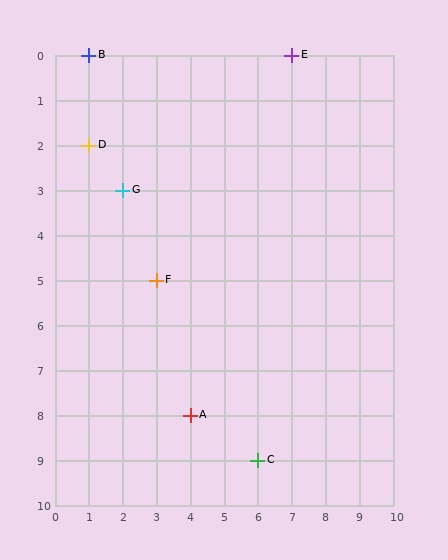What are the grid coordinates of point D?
Point D is at grid coordinates (1, 2).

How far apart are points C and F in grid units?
Points C and F are 3 columns and 4 rows apart (about 5.0 grid units diagonally).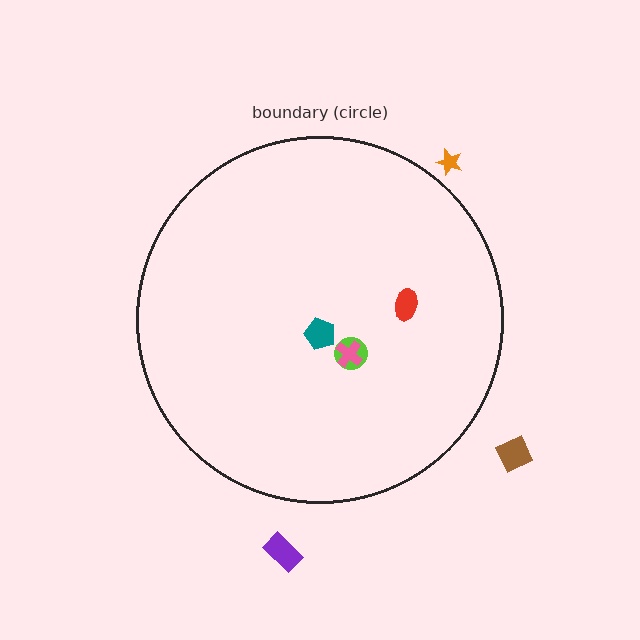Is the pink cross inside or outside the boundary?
Inside.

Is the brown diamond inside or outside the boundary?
Outside.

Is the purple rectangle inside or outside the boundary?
Outside.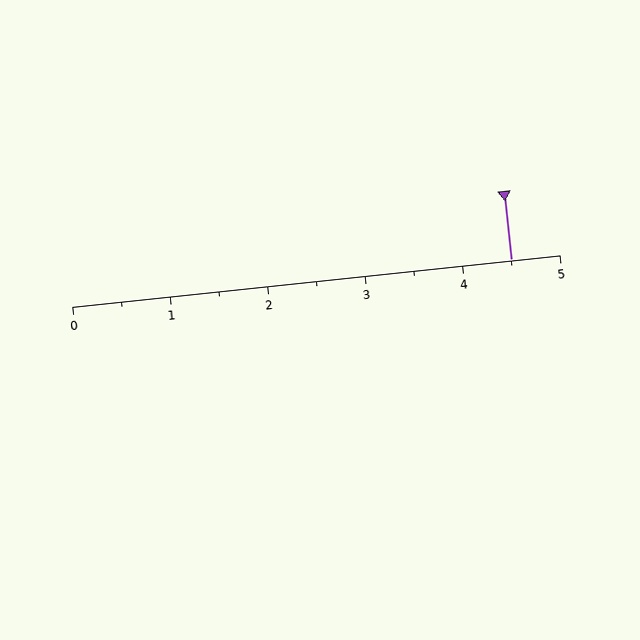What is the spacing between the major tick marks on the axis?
The major ticks are spaced 1 apart.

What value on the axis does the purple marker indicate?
The marker indicates approximately 4.5.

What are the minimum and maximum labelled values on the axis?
The axis runs from 0 to 5.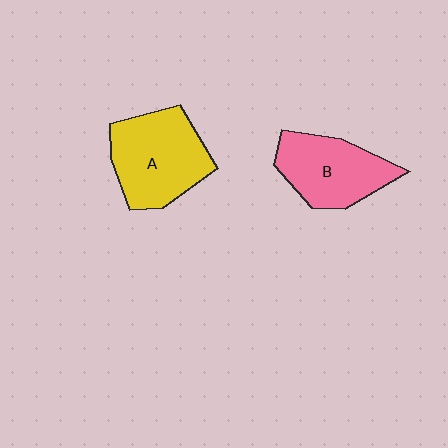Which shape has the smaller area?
Shape B (pink).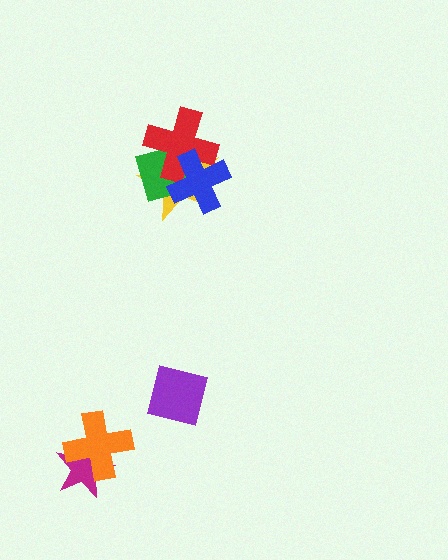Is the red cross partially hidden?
Yes, it is partially covered by another shape.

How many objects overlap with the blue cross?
3 objects overlap with the blue cross.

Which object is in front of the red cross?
The blue cross is in front of the red cross.